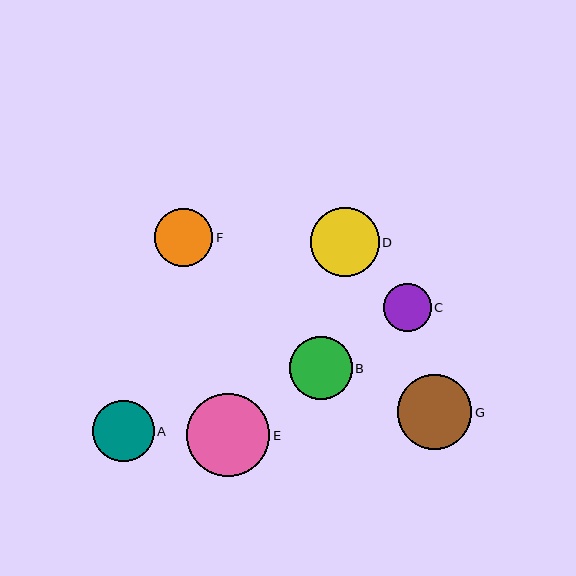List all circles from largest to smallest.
From largest to smallest: E, G, D, B, A, F, C.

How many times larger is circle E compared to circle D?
Circle E is approximately 1.2 times the size of circle D.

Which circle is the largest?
Circle E is the largest with a size of approximately 83 pixels.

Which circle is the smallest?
Circle C is the smallest with a size of approximately 48 pixels.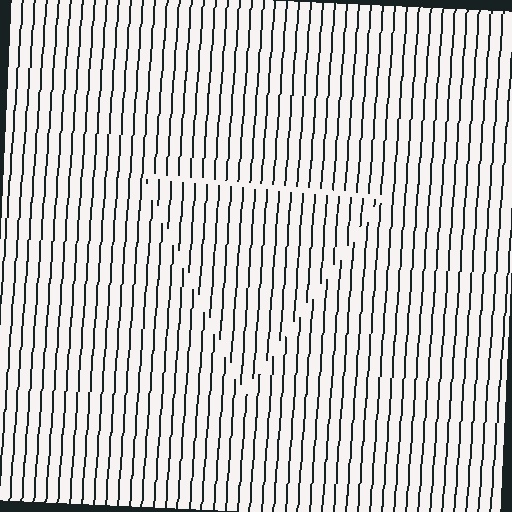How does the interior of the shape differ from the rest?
The interior of the shape contains the same grating, shifted by half a period — the contour is defined by the phase discontinuity where line-ends from the inner and outer gratings abut.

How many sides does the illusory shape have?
3 sides — the line-ends trace a triangle.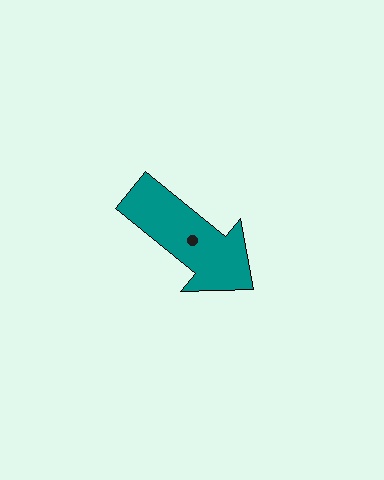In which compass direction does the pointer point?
Southeast.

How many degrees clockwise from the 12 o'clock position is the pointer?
Approximately 129 degrees.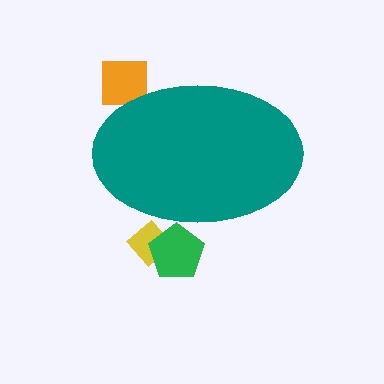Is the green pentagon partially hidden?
Yes, the green pentagon is partially hidden behind the teal ellipse.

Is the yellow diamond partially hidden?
Yes, the yellow diamond is partially hidden behind the teal ellipse.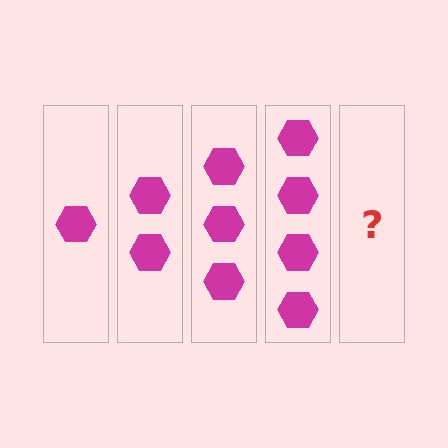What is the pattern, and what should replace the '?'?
The pattern is that each step adds one more hexagon. The '?' should be 5 hexagons.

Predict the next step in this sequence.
The next step is 5 hexagons.